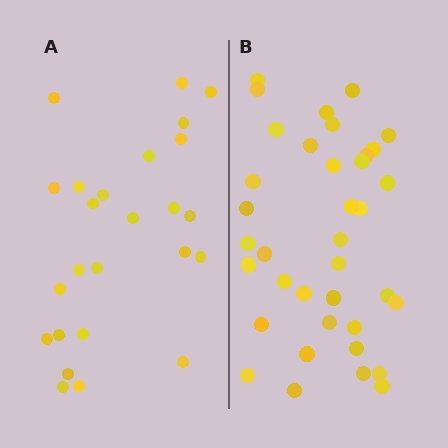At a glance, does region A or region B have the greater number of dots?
Region B (the right region) has more dots.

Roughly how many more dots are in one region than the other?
Region B has roughly 12 or so more dots than region A.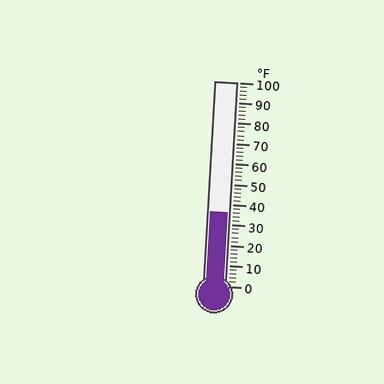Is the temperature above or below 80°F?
The temperature is below 80°F.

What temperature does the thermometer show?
The thermometer shows approximately 36°F.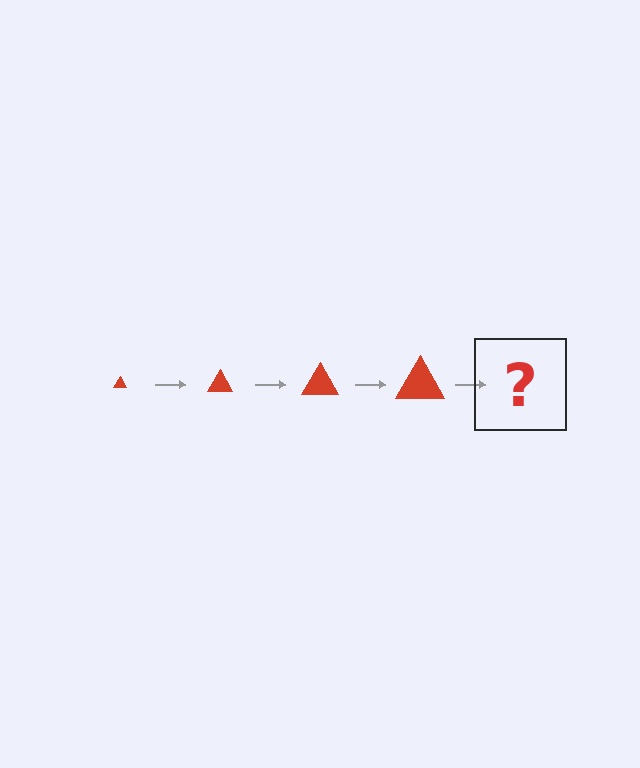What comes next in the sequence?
The next element should be a red triangle, larger than the previous one.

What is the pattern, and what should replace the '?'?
The pattern is that the triangle gets progressively larger each step. The '?' should be a red triangle, larger than the previous one.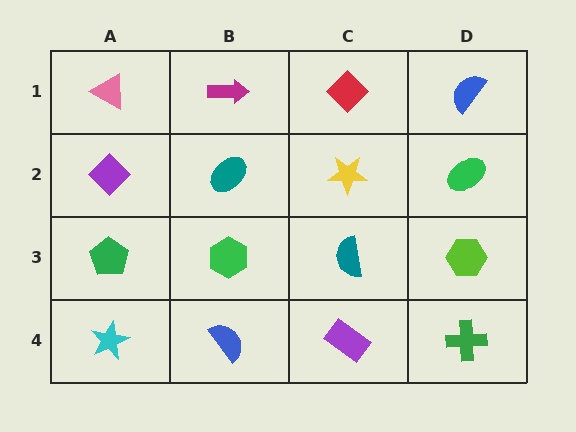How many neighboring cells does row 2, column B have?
4.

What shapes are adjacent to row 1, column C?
A yellow star (row 2, column C), a magenta arrow (row 1, column B), a blue semicircle (row 1, column D).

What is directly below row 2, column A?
A green pentagon.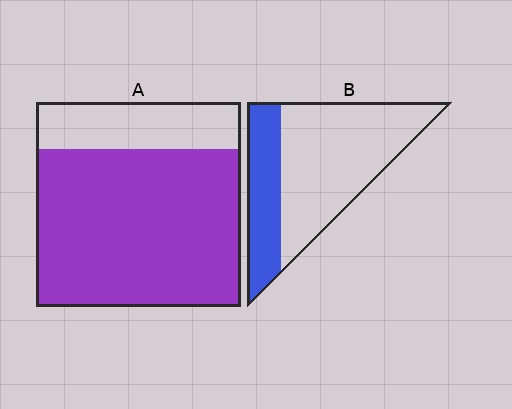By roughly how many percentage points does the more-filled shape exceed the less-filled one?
By roughly 45 percentage points (A over B).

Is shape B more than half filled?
No.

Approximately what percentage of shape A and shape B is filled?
A is approximately 75% and B is approximately 30%.